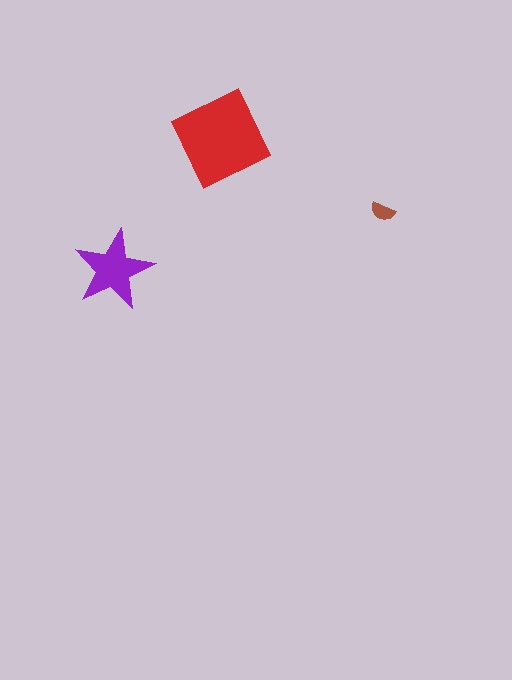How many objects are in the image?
There are 3 objects in the image.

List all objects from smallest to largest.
The brown semicircle, the purple star, the red diamond.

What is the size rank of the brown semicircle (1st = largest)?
3rd.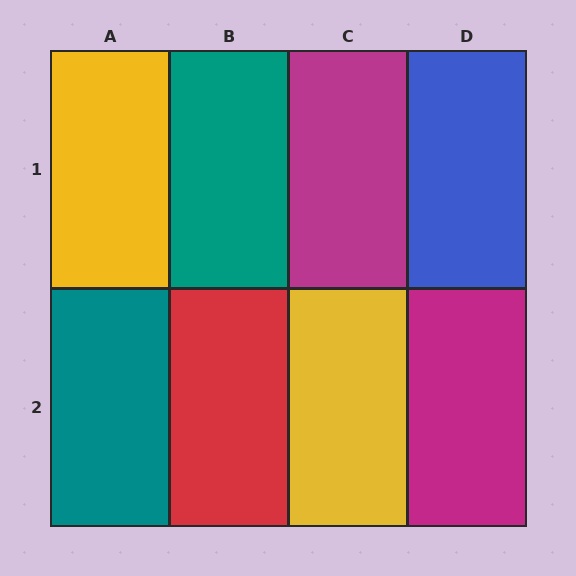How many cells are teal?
2 cells are teal.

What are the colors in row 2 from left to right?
Teal, red, yellow, magenta.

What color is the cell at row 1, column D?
Blue.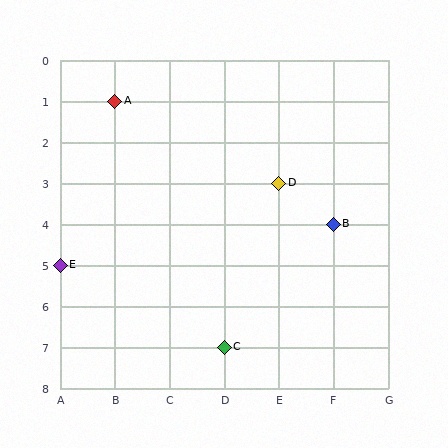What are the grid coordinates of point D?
Point D is at grid coordinates (E, 3).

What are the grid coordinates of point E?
Point E is at grid coordinates (A, 5).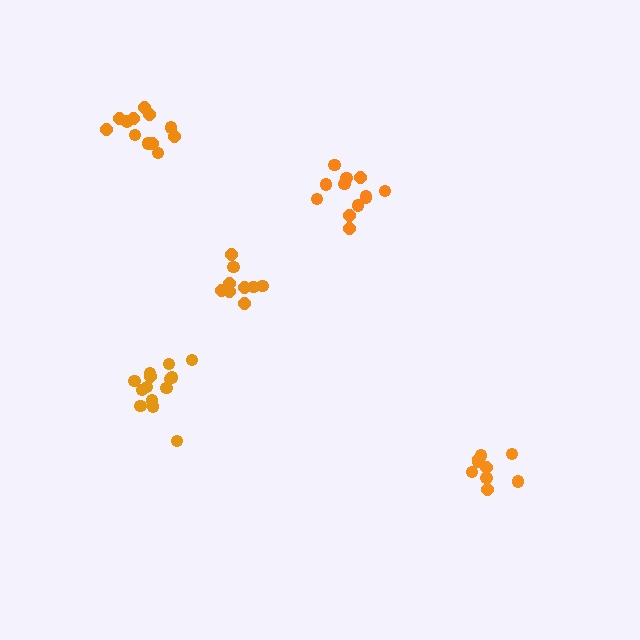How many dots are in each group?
Group 1: 9 dots, Group 2: 14 dots, Group 3: 12 dots, Group 4: 9 dots, Group 5: 12 dots (56 total).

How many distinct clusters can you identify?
There are 5 distinct clusters.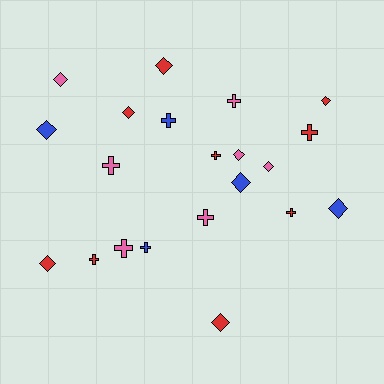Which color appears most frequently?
Red, with 9 objects.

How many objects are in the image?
There are 21 objects.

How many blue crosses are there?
There are 2 blue crosses.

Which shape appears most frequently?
Diamond, with 11 objects.